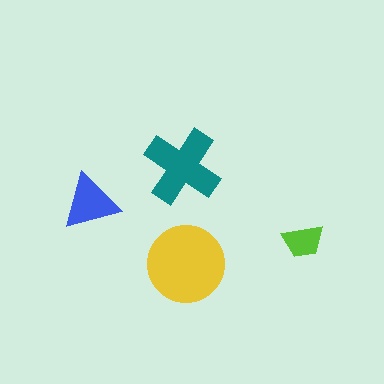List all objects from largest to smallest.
The yellow circle, the teal cross, the blue triangle, the lime trapezoid.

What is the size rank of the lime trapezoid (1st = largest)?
4th.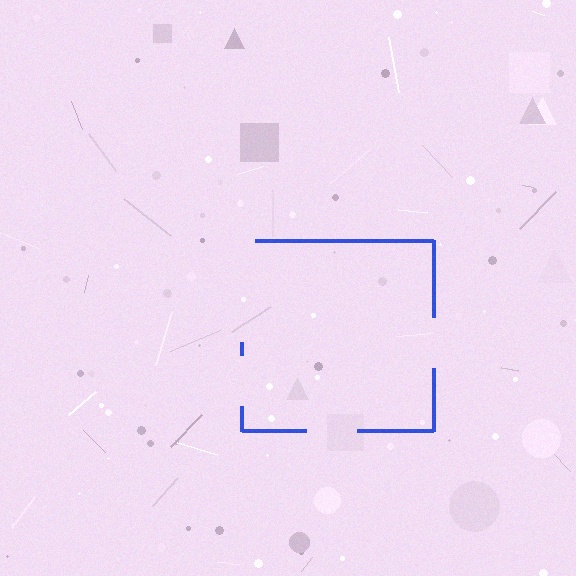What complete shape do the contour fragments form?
The contour fragments form a square.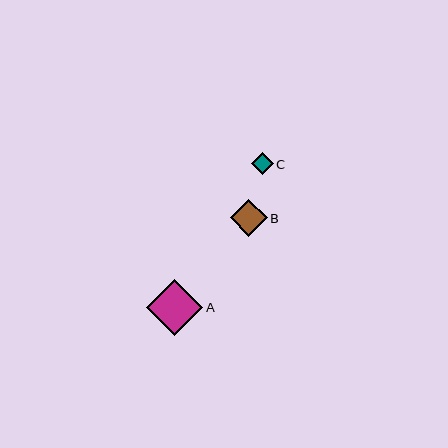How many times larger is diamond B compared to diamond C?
Diamond B is approximately 1.7 times the size of diamond C.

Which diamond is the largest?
Diamond A is the largest with a size of approximately 56 pixels.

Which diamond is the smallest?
Diamond C is the smallest with a size of approximately 22 pixels.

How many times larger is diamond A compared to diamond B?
Diamond A is approximately 1.5 times the size of diamond B.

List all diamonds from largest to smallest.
From largest to smallest: A, B, C.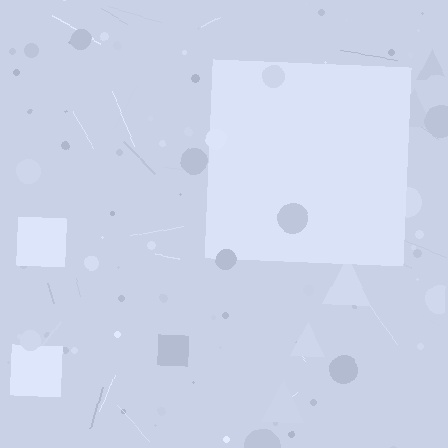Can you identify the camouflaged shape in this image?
The camouflaged shape is a square.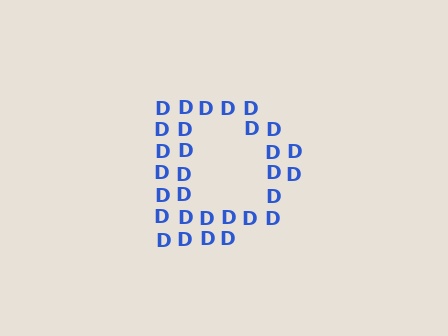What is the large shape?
The large shape is the letter D.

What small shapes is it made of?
It is made of small letter D's.